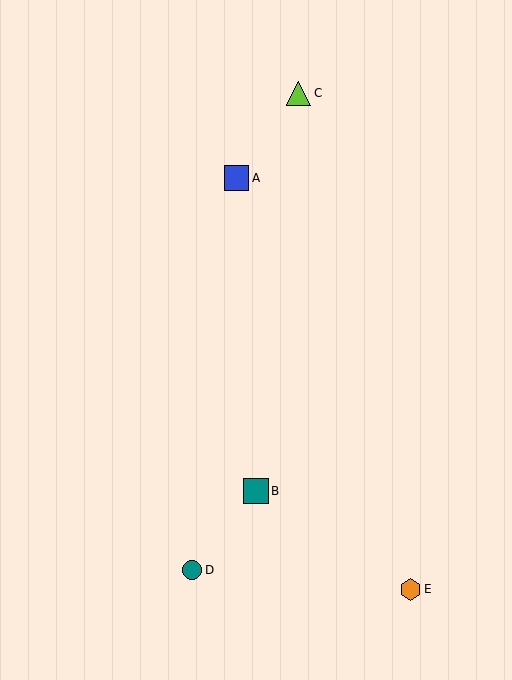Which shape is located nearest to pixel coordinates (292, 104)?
The lime triangle (labeled C) at (298, 93) is nearest to that location.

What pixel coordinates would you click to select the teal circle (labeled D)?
Click at (192, 570) to select the teal circle D.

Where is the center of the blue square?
The center of the blue square is at (236, 178).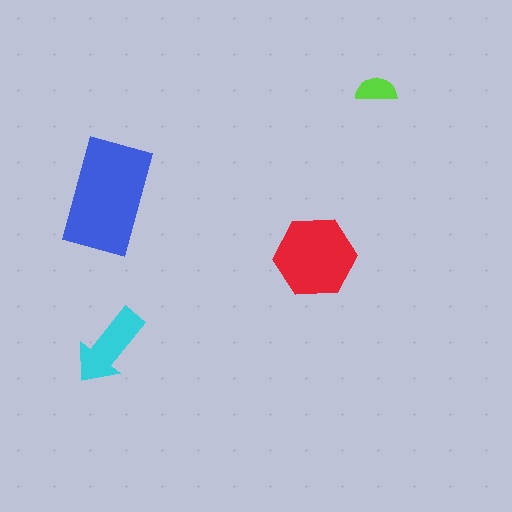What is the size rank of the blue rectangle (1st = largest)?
1st.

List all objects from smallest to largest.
The lime semicircle, the cyan arrow, the red hexagon, the blue rectangle.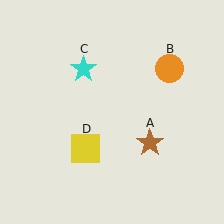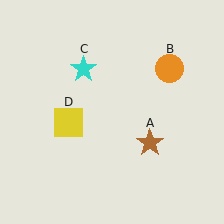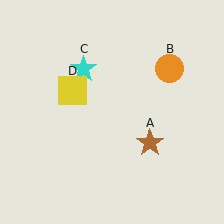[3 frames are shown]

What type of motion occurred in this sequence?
The yellow square (object D) rotated clockwise around the center of the scene.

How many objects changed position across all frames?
1 object changed position: yellow square (object D).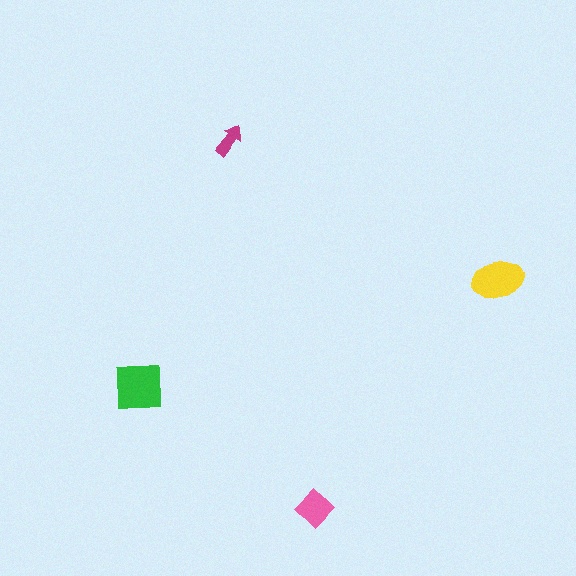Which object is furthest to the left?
The green square is leftmost.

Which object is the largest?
The green square.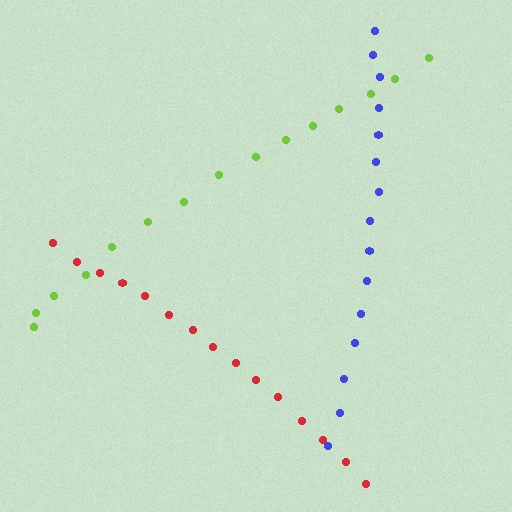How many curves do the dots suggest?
There are 3 distinct paths.